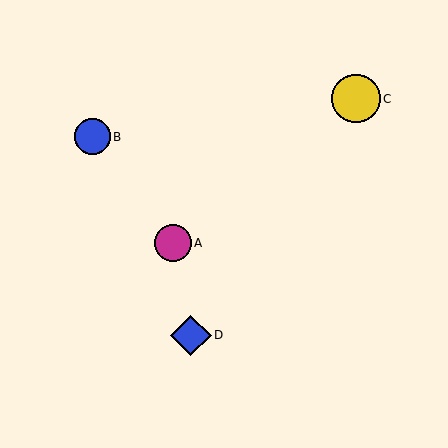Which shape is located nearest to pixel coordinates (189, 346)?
The blue diamond (labeled D) at (191, 335) is nearest to that location.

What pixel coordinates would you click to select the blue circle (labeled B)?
Click at (93, 137) to select the blue circle B.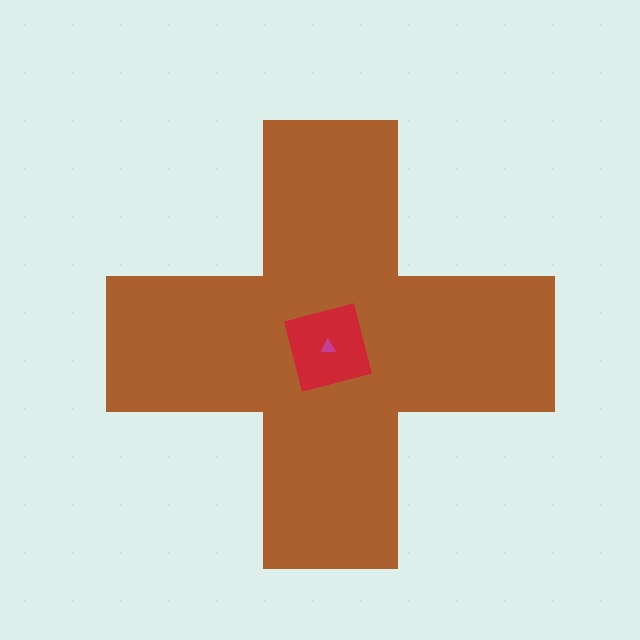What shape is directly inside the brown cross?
The red square.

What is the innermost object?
The magenta triangle.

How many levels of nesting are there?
3.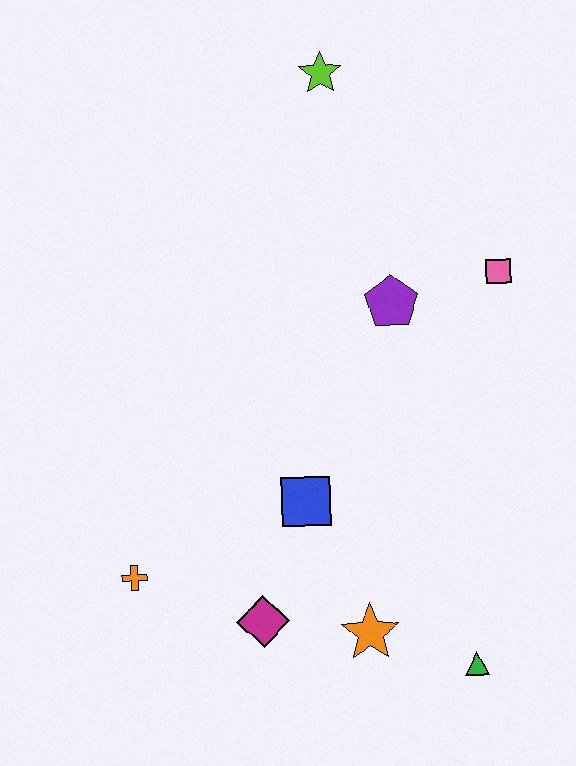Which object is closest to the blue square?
The magenta diamond is closest to the blue square.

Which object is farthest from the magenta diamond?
The lime star is farthest from the magenta diamond.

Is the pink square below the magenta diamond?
No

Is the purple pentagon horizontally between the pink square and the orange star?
Yes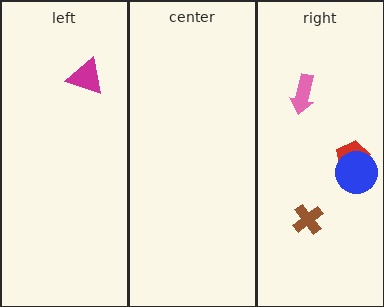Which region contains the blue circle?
The right region.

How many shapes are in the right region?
4.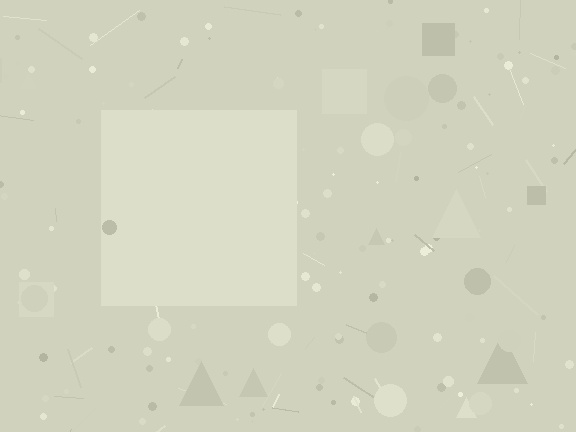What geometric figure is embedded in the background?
A square is embedded in the background.